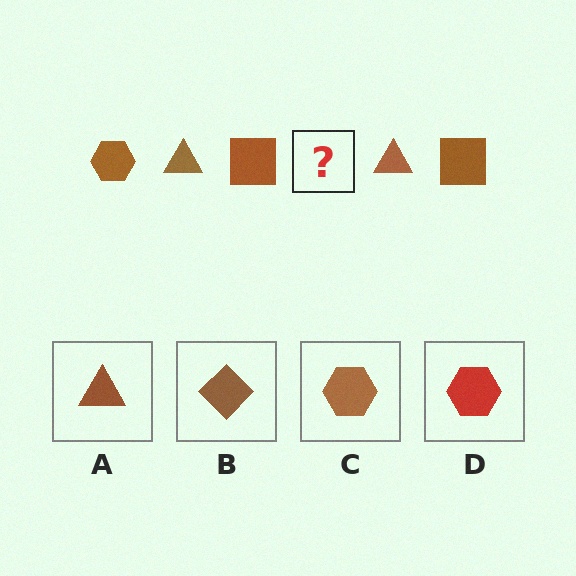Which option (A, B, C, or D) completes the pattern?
C.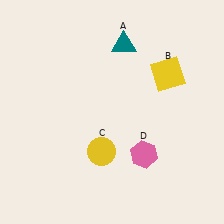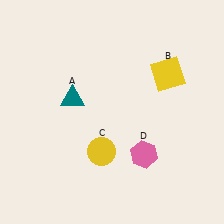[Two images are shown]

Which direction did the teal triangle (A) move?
The teal triangle (A) moved down.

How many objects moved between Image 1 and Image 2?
1 object moved between the two images.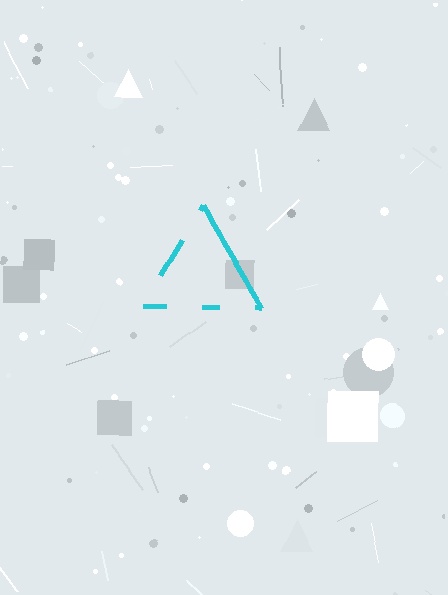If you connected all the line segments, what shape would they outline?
They would outline a triangle.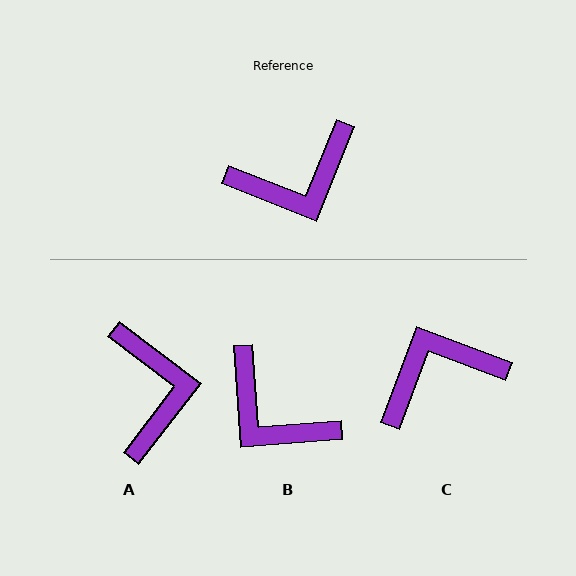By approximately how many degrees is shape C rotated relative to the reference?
Approximately 179 degrees clockwise.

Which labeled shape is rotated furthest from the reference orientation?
C, about 179 degrees away.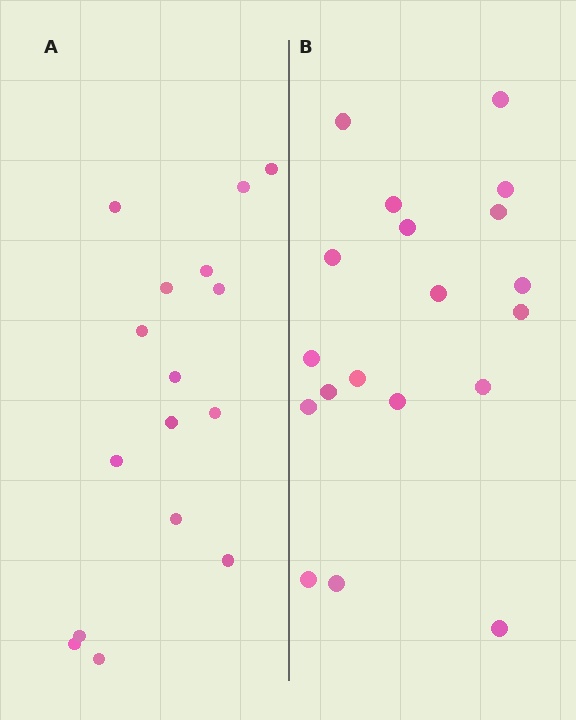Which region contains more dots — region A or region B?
Region B (the right region) has more dots.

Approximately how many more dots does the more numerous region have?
Region B has just a few more — roughly 2 or 3 more dots than region A.